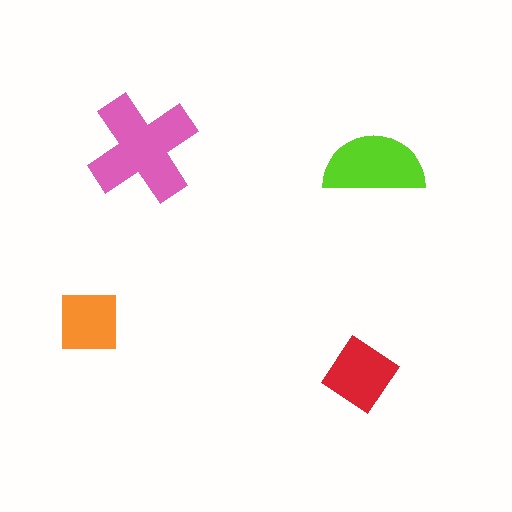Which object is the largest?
The pink cross.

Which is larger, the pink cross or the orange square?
The pink cross.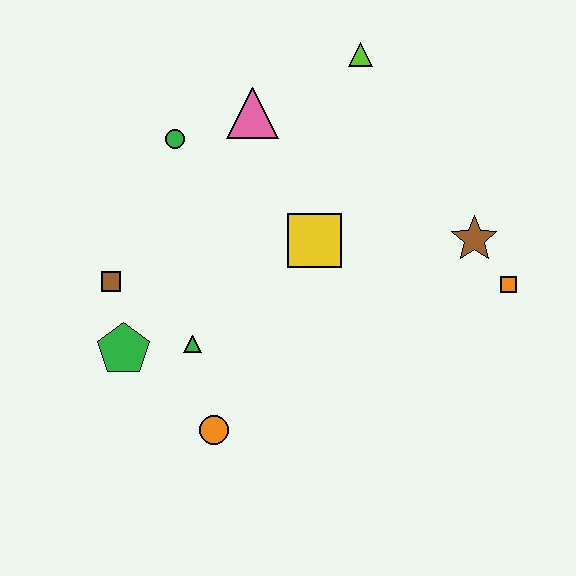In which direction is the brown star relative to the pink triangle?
The brown star is to the right of the pink triangle.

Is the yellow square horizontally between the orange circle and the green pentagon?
No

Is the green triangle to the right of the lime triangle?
No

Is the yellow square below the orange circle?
No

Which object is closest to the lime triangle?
The pink triangle is closest to the lime triangle.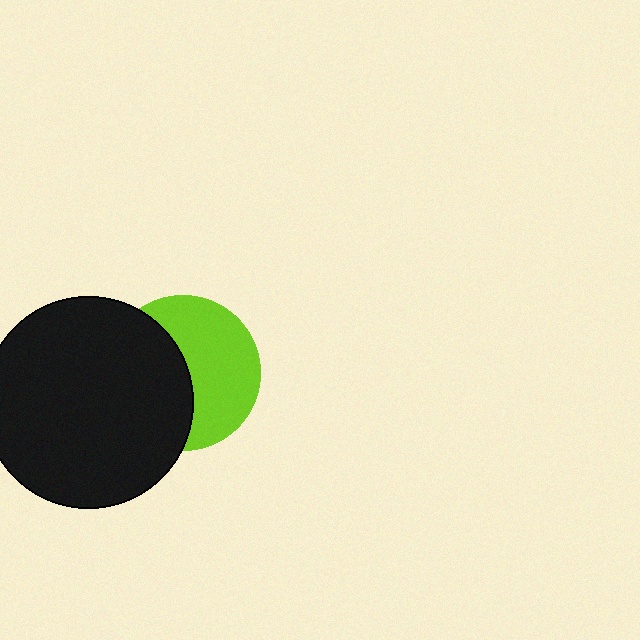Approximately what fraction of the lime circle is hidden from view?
Roughly 47% of the lime circle is hidden behind the black circle.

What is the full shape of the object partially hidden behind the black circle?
The partially hidden object is a lime circle.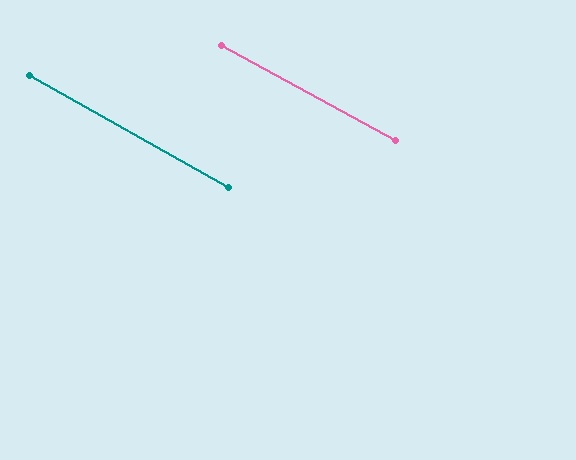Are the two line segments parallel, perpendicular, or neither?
Parallel — their directions differ by only 0.9°.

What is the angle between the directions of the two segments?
Approximately 1 degree.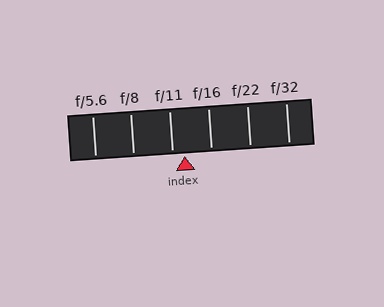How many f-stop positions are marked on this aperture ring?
There are 6 f-stop positions marked.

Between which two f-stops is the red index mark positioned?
The index mark is between f/11 and f/16.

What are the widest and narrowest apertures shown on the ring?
The widest aperture shown is f/5.6 and the narrowest is f/32.